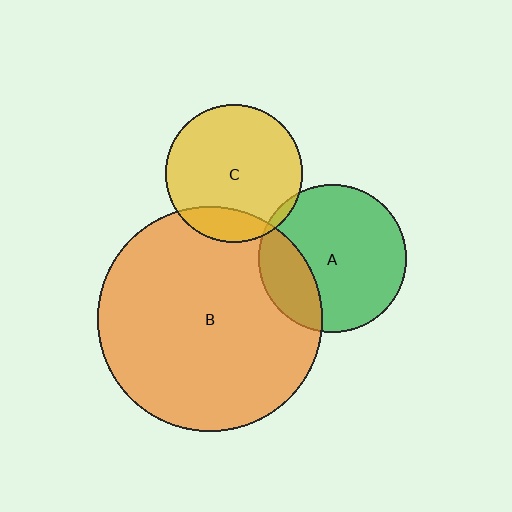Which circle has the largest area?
Circle B (orange).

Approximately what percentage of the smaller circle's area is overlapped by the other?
Approximately 5%.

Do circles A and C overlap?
Yes.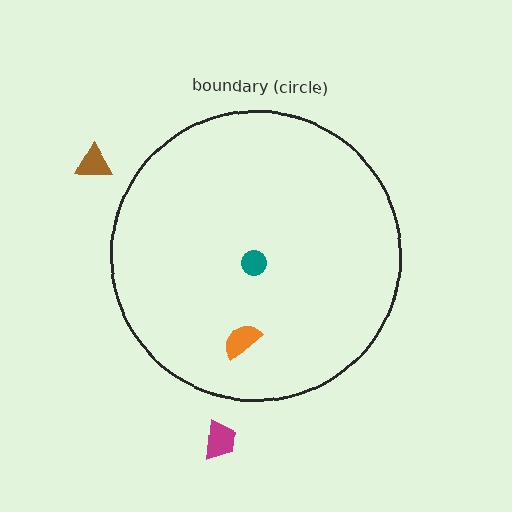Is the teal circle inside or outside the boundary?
Inside.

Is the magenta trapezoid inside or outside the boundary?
Outside.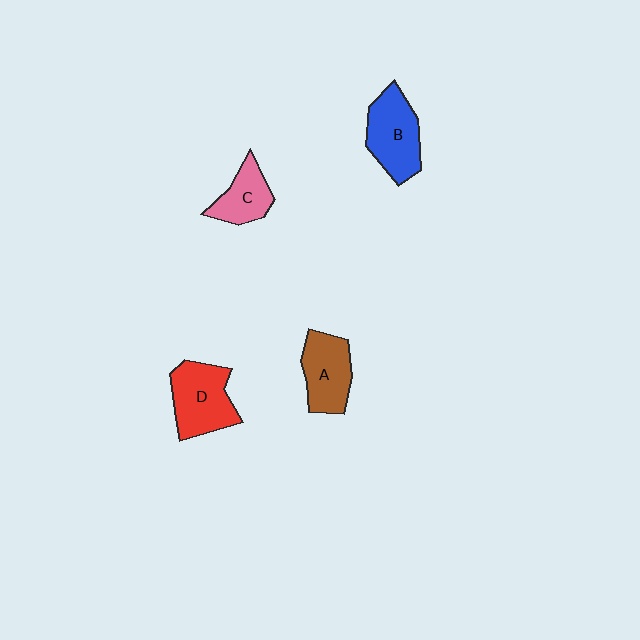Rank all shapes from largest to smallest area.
From largest to smallest: D (red), B (blue), A (brown), C (pink).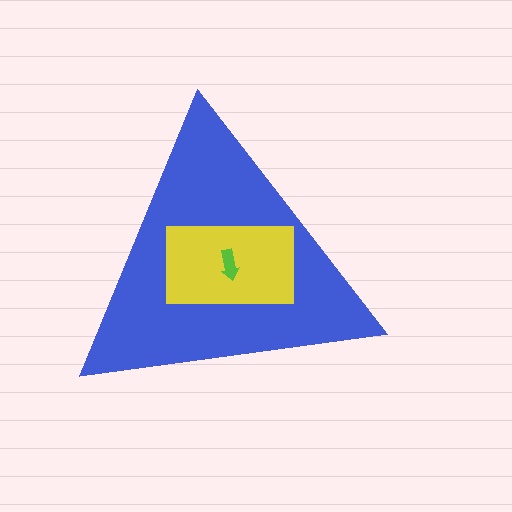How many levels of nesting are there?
3.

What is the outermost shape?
The blue triangle.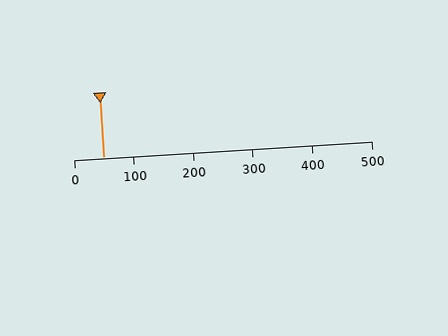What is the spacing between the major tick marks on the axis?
The major ticks are spaced 100 apart.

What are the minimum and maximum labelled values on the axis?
The axis runs from 0 to 500.